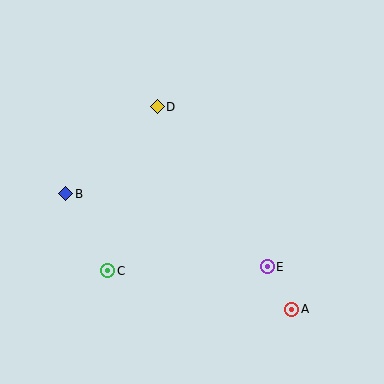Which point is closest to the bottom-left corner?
Point C is closest to the bottom-left corner.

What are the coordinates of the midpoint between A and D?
The midpoint between A and D is at (224, 208).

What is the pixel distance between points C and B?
The distance between C and B is 88 pixels.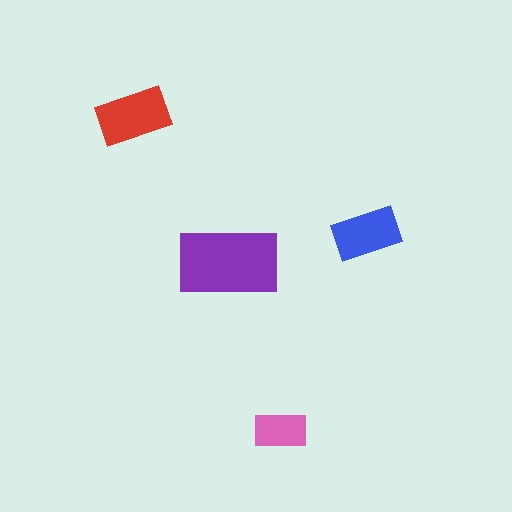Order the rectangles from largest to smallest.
the purple one, the red one, the blue one, the pink one.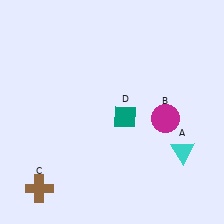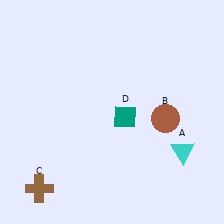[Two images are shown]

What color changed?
The circle (B) changed from magenta in Image 1 to brown in Image 2.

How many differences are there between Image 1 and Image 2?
There is 1 difference between the two images.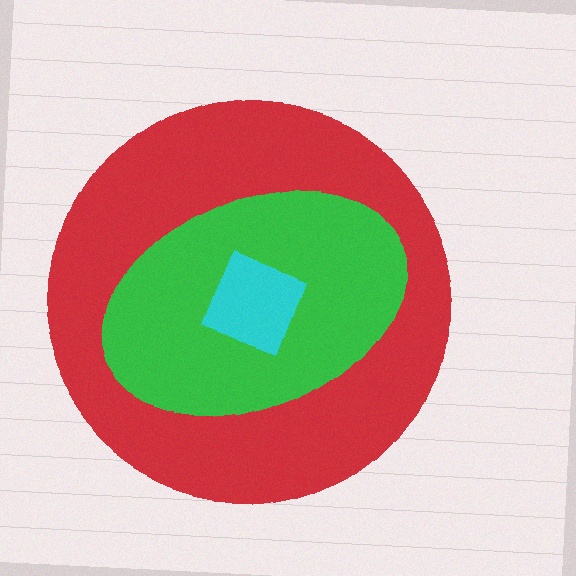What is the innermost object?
The cyan square.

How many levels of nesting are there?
3.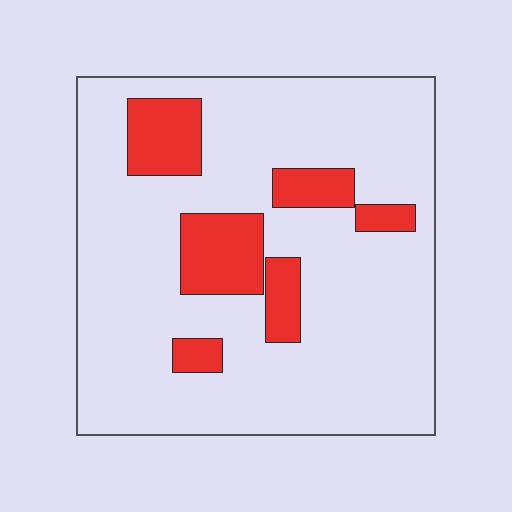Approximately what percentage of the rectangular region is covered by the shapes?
Approximately 15%.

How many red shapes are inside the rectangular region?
6.